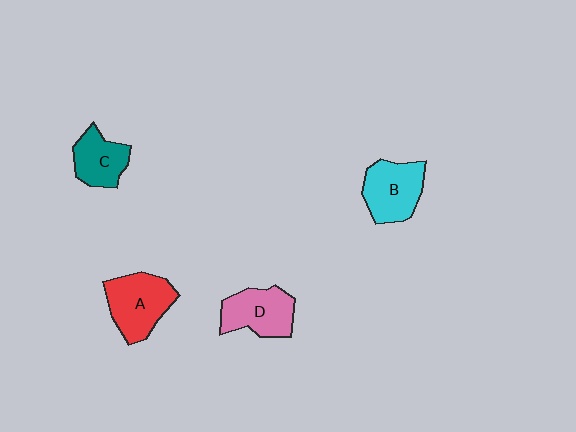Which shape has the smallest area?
Shape C (teal).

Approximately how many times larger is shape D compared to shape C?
Approximately 1.2 times.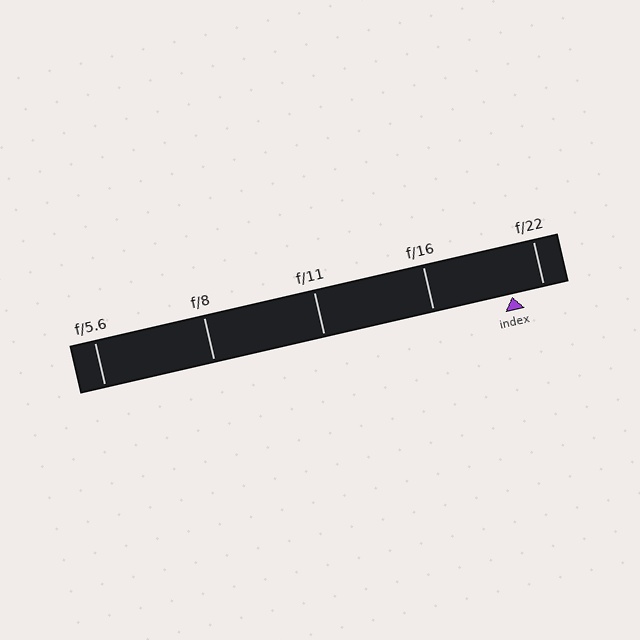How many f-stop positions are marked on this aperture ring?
There are 5 f-stop positions marked.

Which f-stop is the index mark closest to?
The index mark is closest to f/22.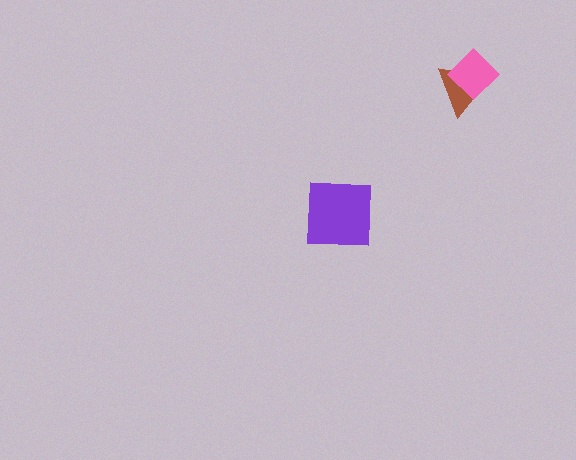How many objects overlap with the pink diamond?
1 object overlaps with the pink diamond.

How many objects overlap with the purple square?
0 objects overlap with the purple square.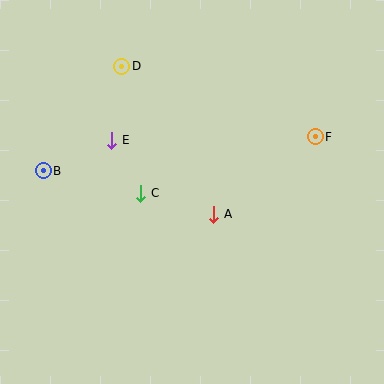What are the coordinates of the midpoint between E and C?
The midpoint between E and C is at (126, 167).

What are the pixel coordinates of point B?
Point B is at (43, 171).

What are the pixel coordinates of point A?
Point A is at (214, 214).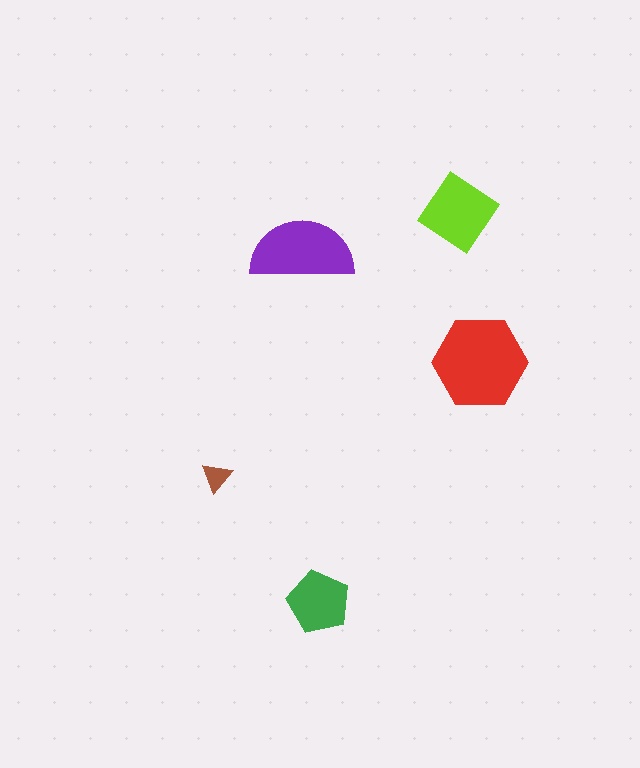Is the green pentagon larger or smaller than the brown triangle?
Larger.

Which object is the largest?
The red hexagon.